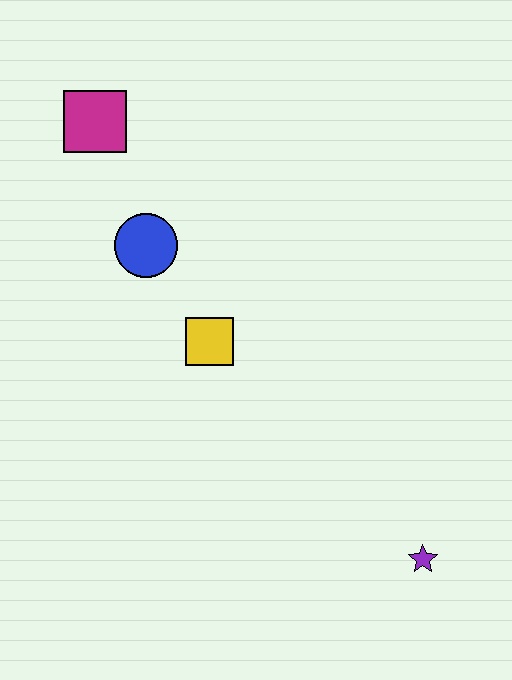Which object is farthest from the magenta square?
The purple star is farthest from the magenta square.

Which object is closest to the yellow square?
The blue circle is closest to the yellow square.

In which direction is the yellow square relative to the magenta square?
The yellow square is below the magenta square.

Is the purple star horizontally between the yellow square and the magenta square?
No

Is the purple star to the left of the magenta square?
No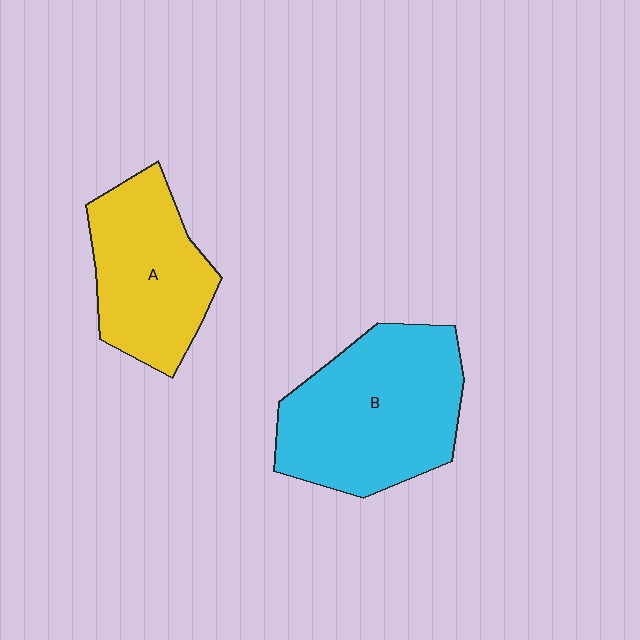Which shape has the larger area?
Shape B (cyan).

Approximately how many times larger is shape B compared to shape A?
Approximately 1.4 times.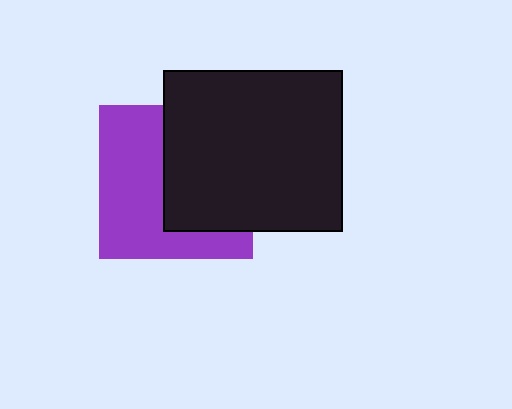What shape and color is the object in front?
The object in front is a black rectangle.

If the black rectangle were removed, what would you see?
You would see the complete purple square.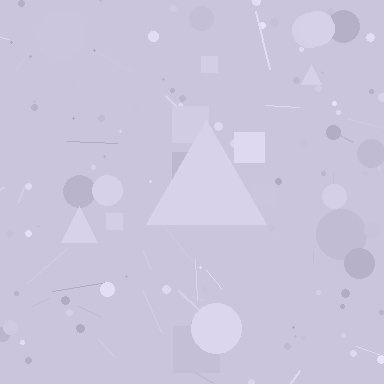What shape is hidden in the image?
A triangle is hidden in the image.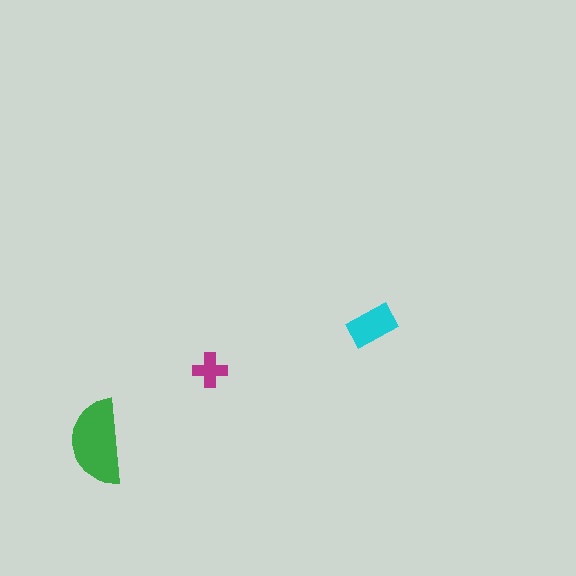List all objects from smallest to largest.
The magenta cross, the cyan rectangle, the green semicircle.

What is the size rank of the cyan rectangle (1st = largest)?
2nd.